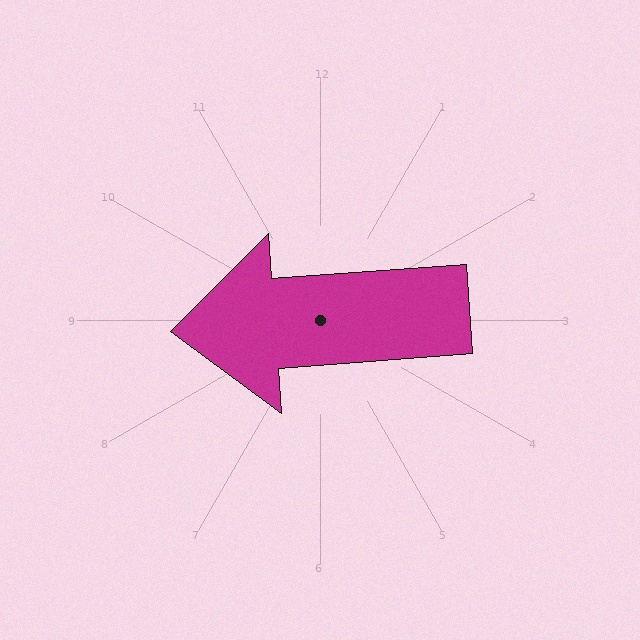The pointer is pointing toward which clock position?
Roughly 9 o'clock.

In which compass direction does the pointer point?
West.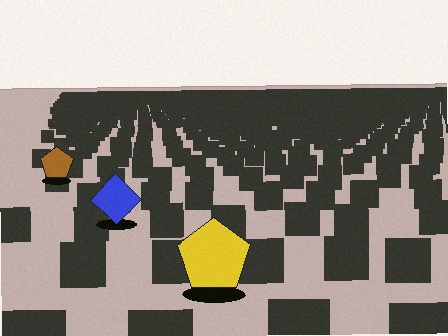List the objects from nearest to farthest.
From nearest to farthest: the yellow pentagon, the blue diamond, the brown pentagon.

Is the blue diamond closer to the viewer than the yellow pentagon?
No. The yellow pentagon is closer — you can tell from the texture gradient: the ground texture is coarser near it.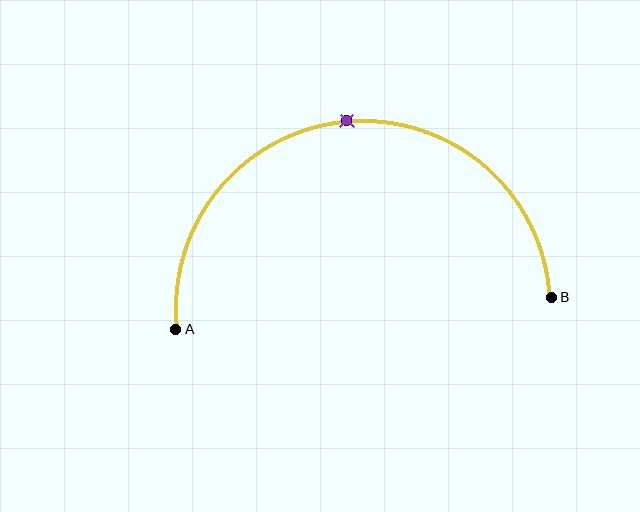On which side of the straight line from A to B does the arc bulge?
The arc bulges above the straight line connecting A and B.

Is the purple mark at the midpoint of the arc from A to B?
Yes. The purple mark lies on the arc at equal arc-length from both A and B — it is the arc midpoint.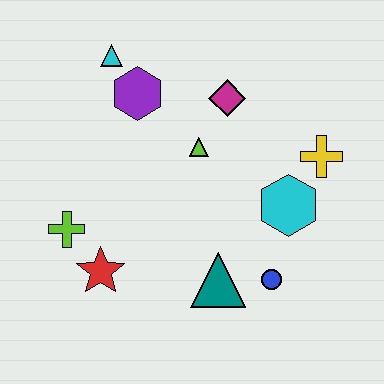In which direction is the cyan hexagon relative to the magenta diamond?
The cyan hexagon is below the magenta diamond.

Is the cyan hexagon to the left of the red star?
No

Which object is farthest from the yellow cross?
The lime cross is farthest from the yellow cross.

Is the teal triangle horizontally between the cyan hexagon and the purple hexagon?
Yes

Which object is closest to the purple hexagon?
The cyan triangle is closest to the purple hexagon.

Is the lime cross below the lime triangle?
Yes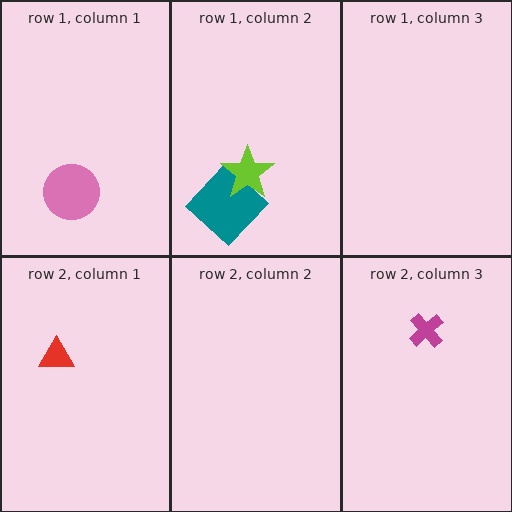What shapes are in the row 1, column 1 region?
The pink circle.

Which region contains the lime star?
The row 1, column 2 region.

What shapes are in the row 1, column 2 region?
The teal diamond, the lime star.